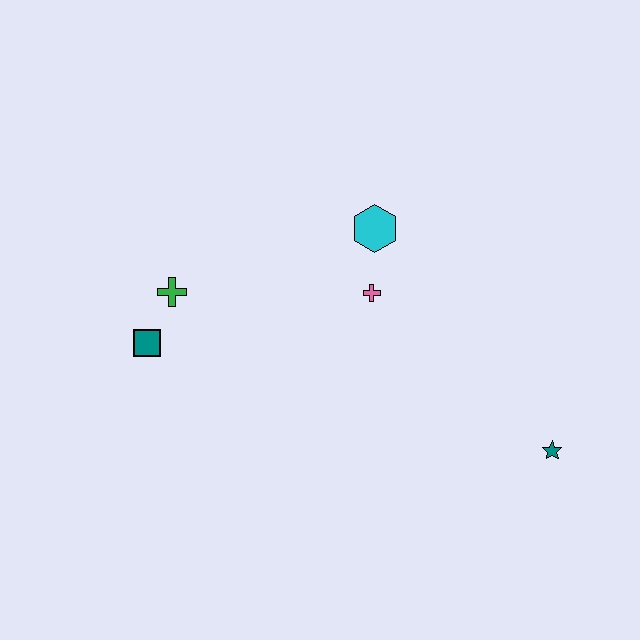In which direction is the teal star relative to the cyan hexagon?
The teal star is below the cyan hexagon.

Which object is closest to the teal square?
The green cross is closest to the teal square.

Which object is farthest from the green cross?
The teal star is farthest from the green cross.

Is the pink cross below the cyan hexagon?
Yes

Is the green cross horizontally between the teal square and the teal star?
Yes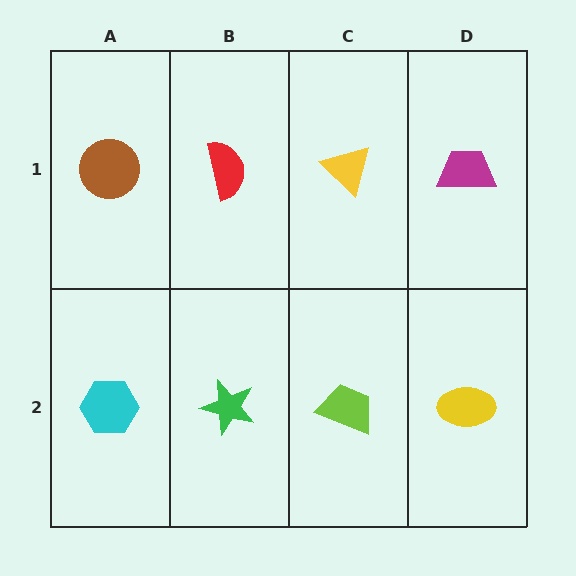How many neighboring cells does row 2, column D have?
2.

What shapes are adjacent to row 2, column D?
A magenta trapezoid (row 1, column D), a lime trapezoid (row 2, column C).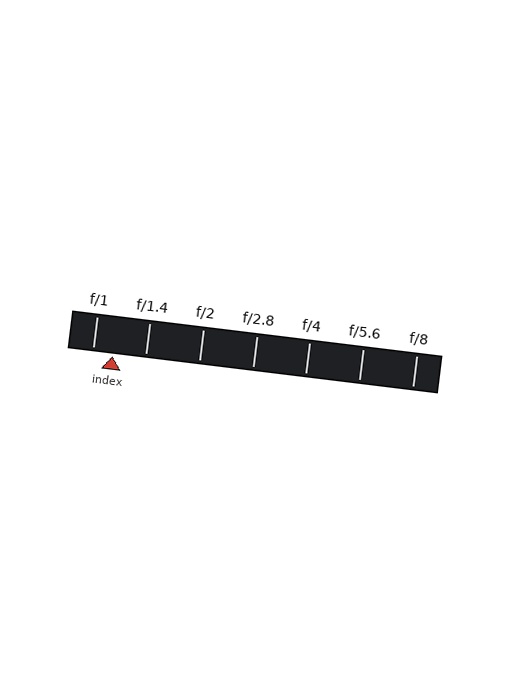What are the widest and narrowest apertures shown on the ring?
The widest aperture shown is f/1 and the narrowest is f/8.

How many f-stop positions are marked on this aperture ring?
There are 7 f-stop positions marked.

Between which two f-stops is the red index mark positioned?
The index mark is between f/1 and f/1.4.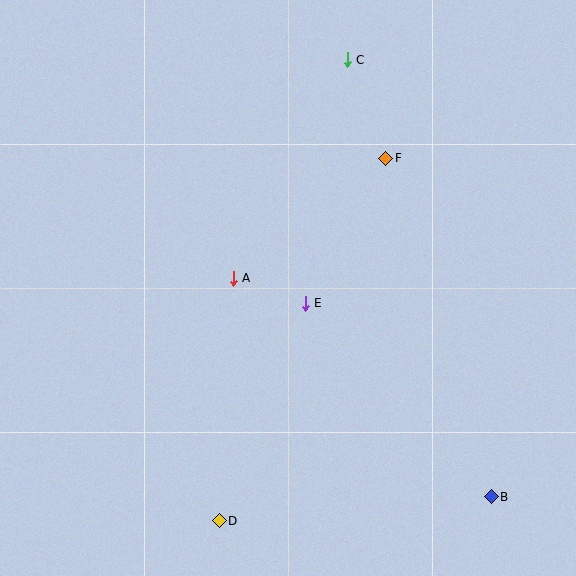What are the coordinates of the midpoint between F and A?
The midpoint between F and A is at (309, 218).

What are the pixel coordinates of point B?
Point B is at (491, 497).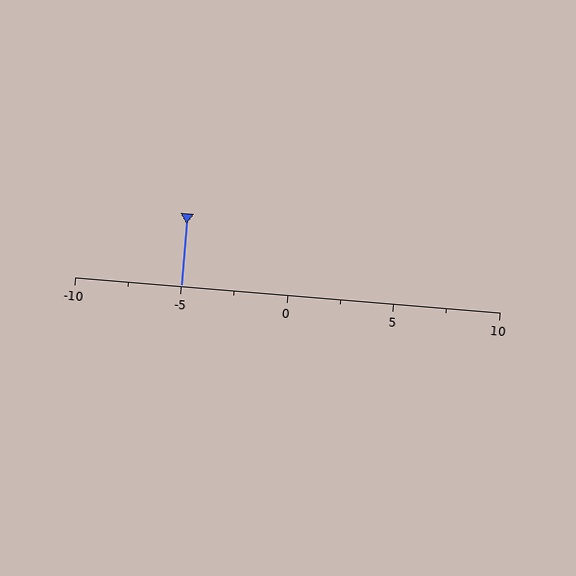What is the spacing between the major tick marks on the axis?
The major ticks are spaced 5 apart.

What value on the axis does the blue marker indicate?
The marker indicates approximately -5.